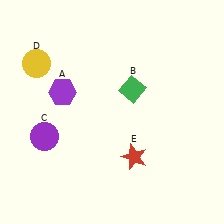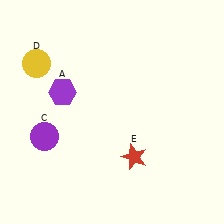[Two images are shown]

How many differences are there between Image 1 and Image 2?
There is 1 difference between the two images.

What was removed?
The green diamond (B) was removed in Image 2.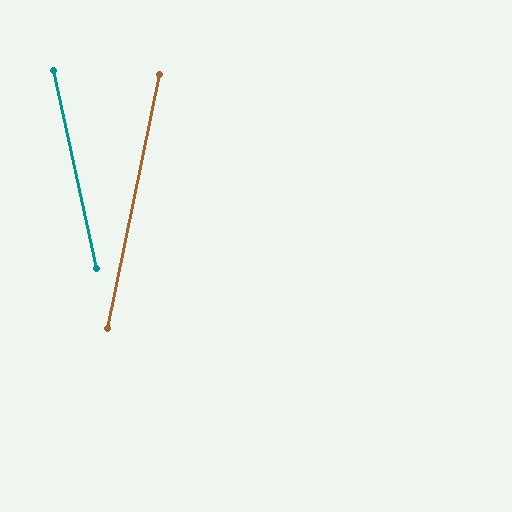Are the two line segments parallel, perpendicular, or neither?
Neither parallel nor perpendicular — they differ by about 24°.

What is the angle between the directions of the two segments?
Approximately 24 degrees.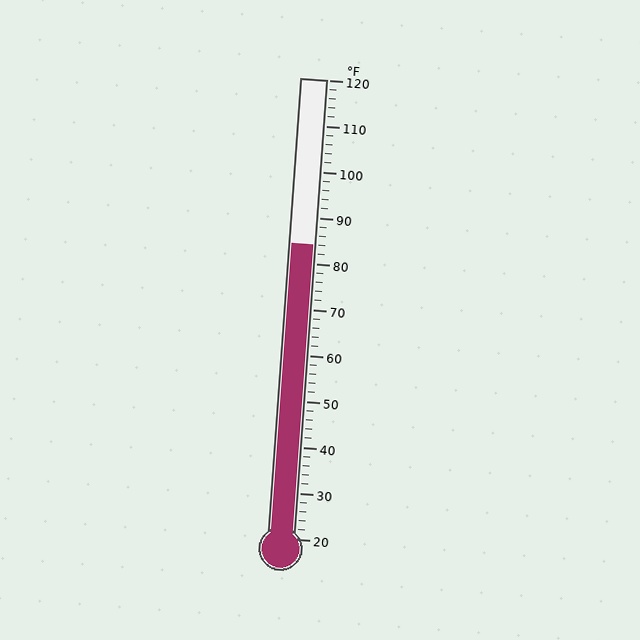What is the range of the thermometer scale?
The thermometer scale ranges from 20°F to 120°F.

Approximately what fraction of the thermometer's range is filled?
The thermometer is filled to approximately 65% of its range.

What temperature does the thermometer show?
The thermometer shows approximately 84°F.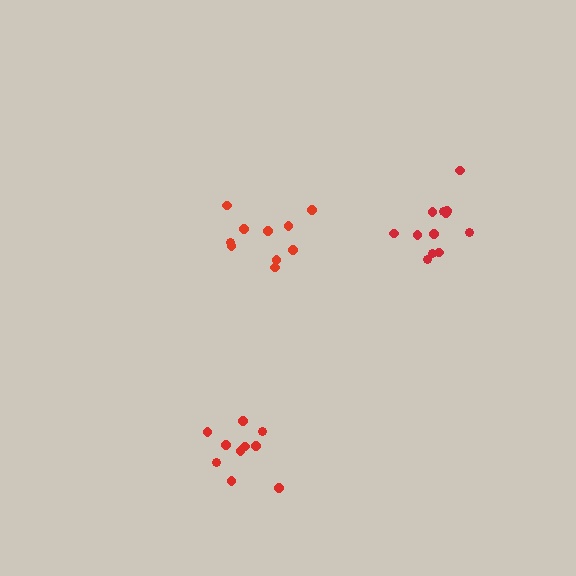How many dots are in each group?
Group 1: 10 dots, Group 2: 10 dots, Group 3: 12 dots (32 total).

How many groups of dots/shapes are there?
There are 3 groups.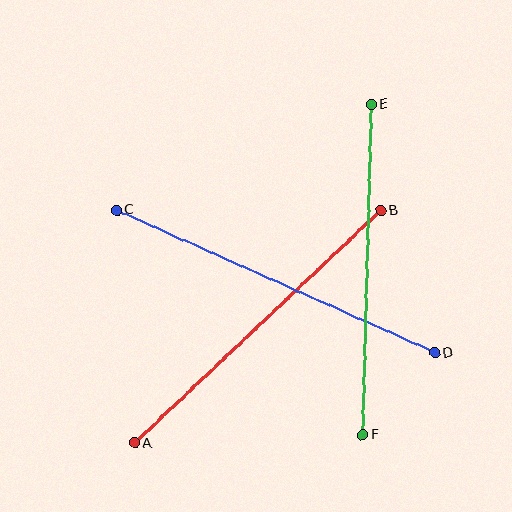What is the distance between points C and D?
The distance is approximately 349 pixels.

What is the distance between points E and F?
The distance is approximately 331 pixels.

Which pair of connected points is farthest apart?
Points C and D are farthest apart.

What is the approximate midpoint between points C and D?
The midpoint is at approximately (276, 281) pixels.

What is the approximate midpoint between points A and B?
The midpoint is at approximately (258, 327) pixels.